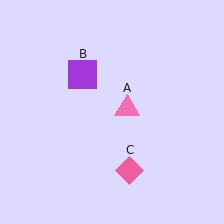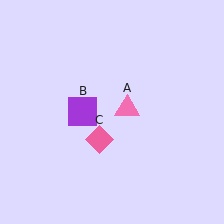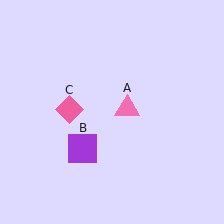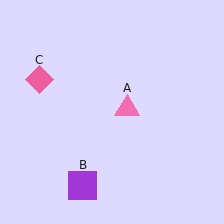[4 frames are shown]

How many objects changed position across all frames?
2 objects changed position: purple square (object B), pink diamond (object C).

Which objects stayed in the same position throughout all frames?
Pink triangle (object A) remained stationary.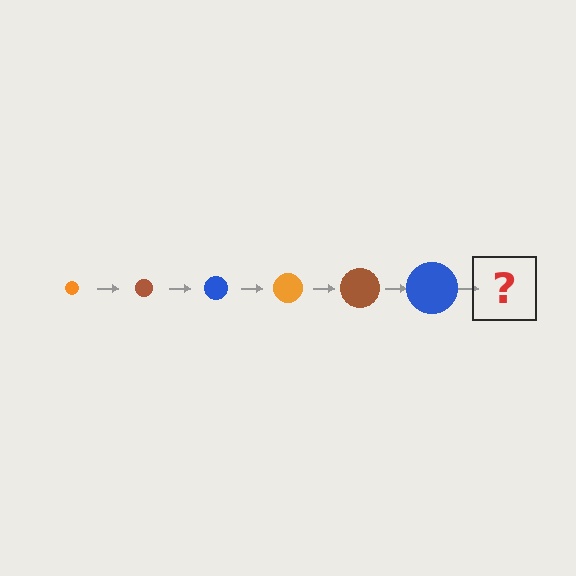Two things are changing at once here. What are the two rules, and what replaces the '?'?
The two rules are that the circle grows larger each step and the color cycles through orange, brown, and blue. The '?' should be an orange circle, larger than the previous one.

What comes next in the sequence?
The next element should be an orange circle, larger than the previous one.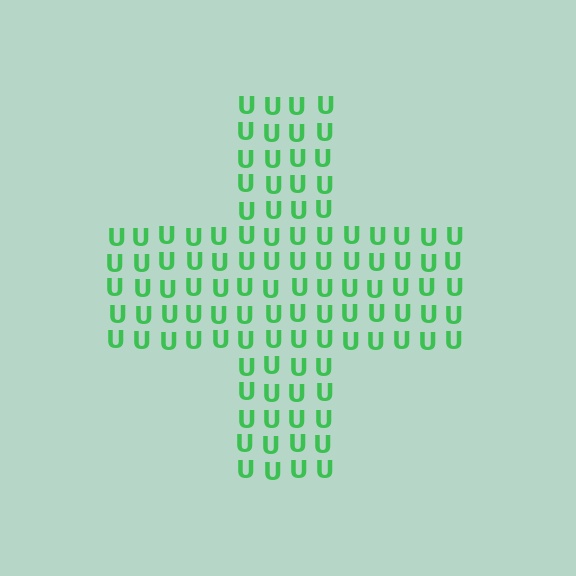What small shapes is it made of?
It is made of small letter U's.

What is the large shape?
The large shape is a cross.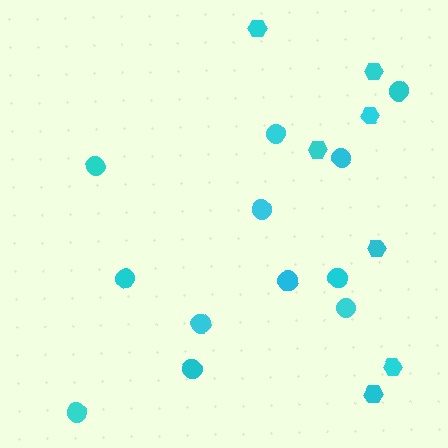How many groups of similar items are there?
There are 2 groups: one group of circles (12) and one group of hexagons (7).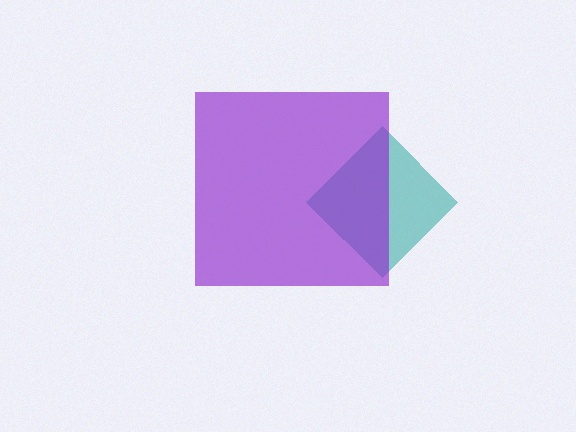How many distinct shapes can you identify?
There are 2 distinct shapes: a teal diamond, a purple square.